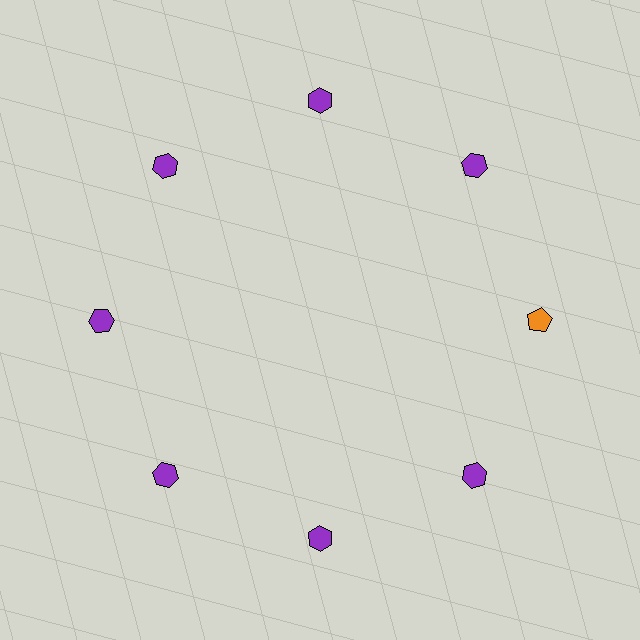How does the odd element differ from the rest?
It differs in both color (orange instead of purple) and shape (pentagon instead of hexagon).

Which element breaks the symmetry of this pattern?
The orange pentagon at roughly the 3 o'clock position breaks the symmetry. All other shapes are purple hexagons.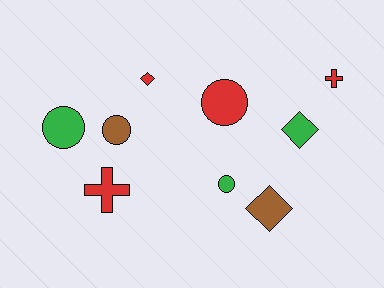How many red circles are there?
There is 1 red circle.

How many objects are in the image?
There are 9 objects.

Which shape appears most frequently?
Circle, with 4 objects.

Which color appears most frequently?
Red, with 4 objects.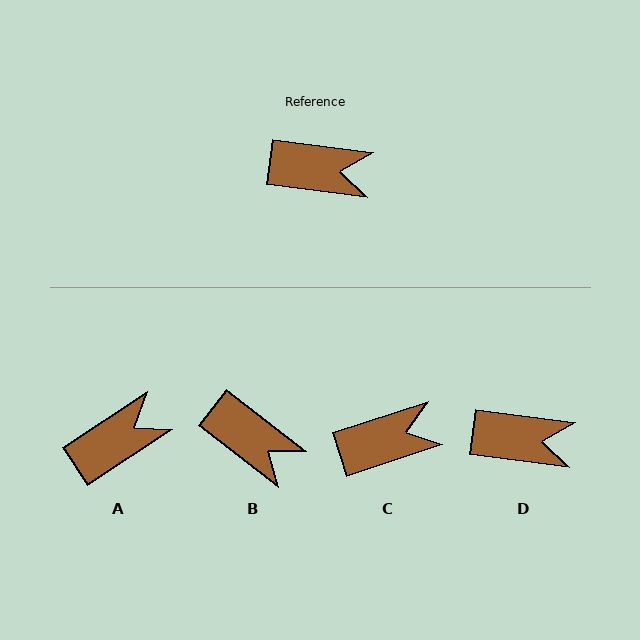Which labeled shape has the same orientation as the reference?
D.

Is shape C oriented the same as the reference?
No, it is off by about 25 degrees.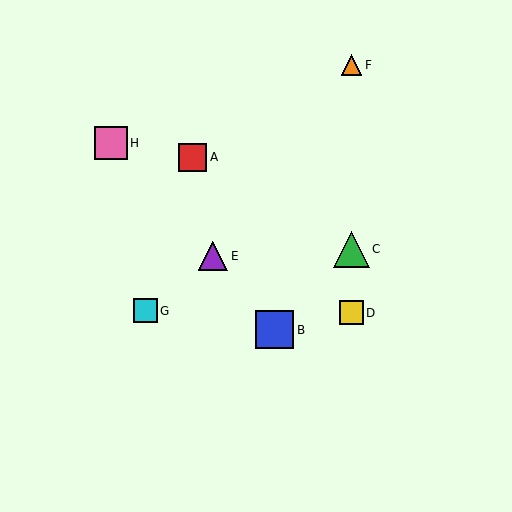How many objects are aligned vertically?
3 objects (C, D, F) are aligned vertically.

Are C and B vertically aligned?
No, C is at x≈351 and B is at x≈274.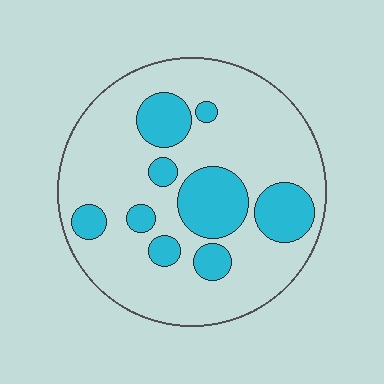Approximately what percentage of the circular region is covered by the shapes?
Approximately 25%.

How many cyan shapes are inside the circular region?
9.